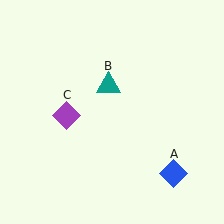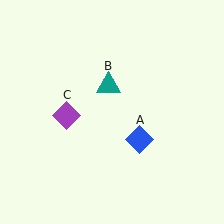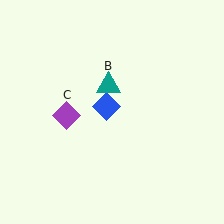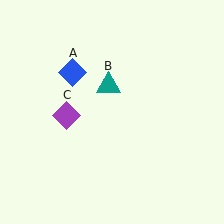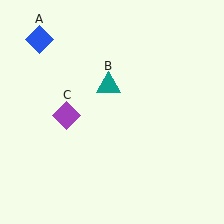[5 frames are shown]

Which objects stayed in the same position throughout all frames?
Teal triangle (object B) and purple diamond (object C) remained stationary.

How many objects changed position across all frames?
1 object changed position: blue diamond (object A).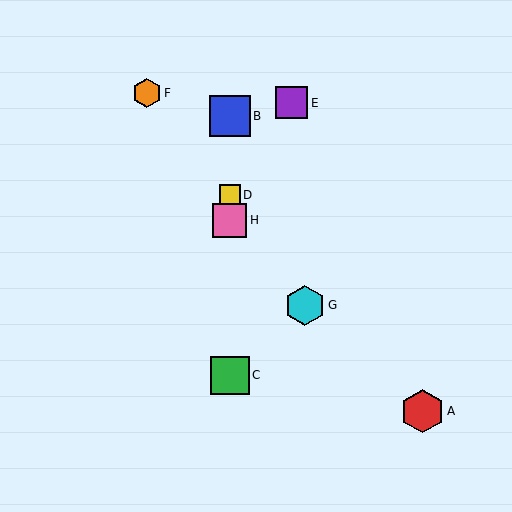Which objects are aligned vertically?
Objects B, C, D, H are aligned vertically.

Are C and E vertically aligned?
No, C is at x≈230 and E is at x≈292.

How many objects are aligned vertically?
4 objects (B, C, D, H) are aligned vertically.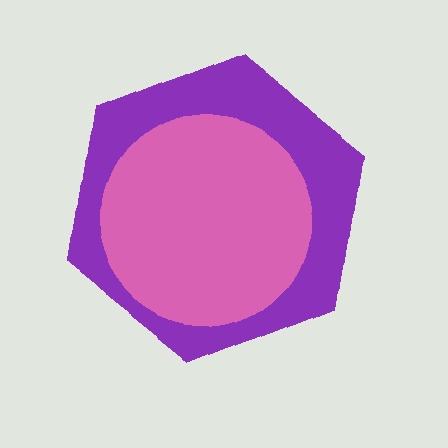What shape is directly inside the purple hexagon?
The pink circle.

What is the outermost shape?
The purple hexagon.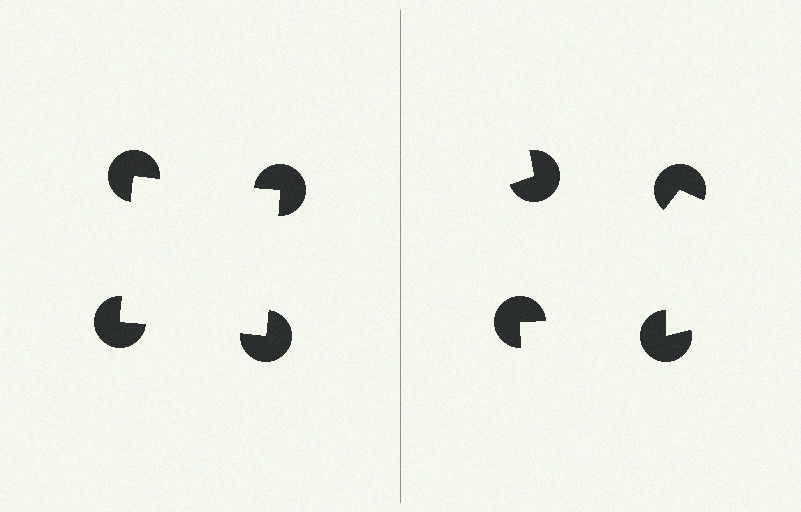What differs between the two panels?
The pac-man discs are positioned identically on both sides; only the wedge orientations differ. On the left they align to a square; on the right they are misaligned.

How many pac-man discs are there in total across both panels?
8 — 4 on each side.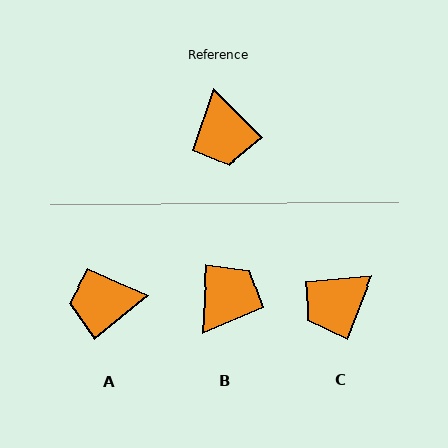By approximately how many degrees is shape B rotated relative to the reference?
Approximately 132 degrees counter-clockwise.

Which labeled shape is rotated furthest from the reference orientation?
B, about 132 degrees away.